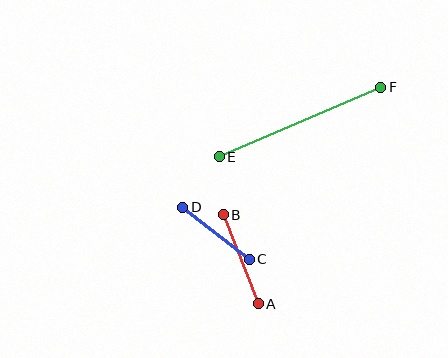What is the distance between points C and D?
The distance is approximately 84 pixels.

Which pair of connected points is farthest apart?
Points E and F are farthest apart.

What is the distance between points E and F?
The distance is approximately 176 pixels.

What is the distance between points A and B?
The distance is approximately 96 pixels.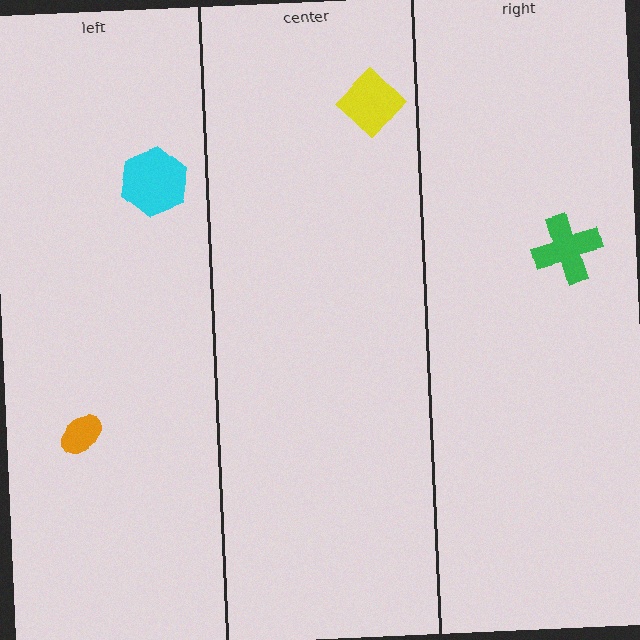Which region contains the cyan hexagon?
The left region.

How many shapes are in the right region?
1.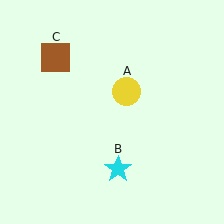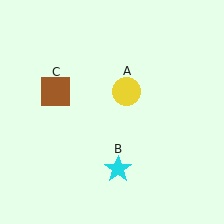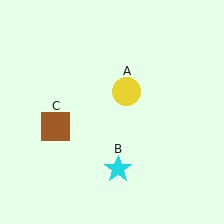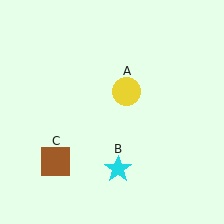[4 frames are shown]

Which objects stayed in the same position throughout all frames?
Yellow circle (object A) and cyan star (object B) remained stationary.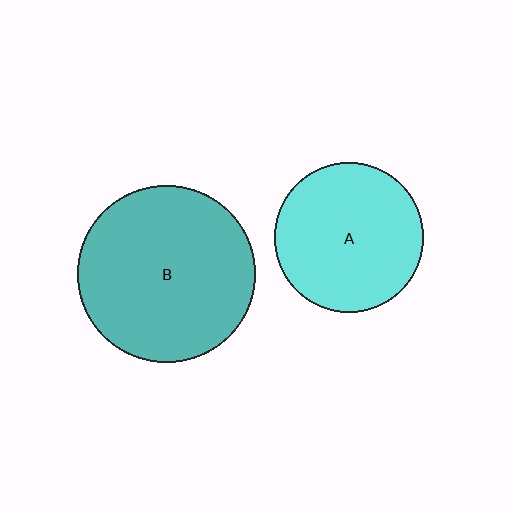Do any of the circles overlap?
No, none of the circles overlap.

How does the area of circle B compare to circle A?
Approximately 1.4 times.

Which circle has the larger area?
Circle B (teal).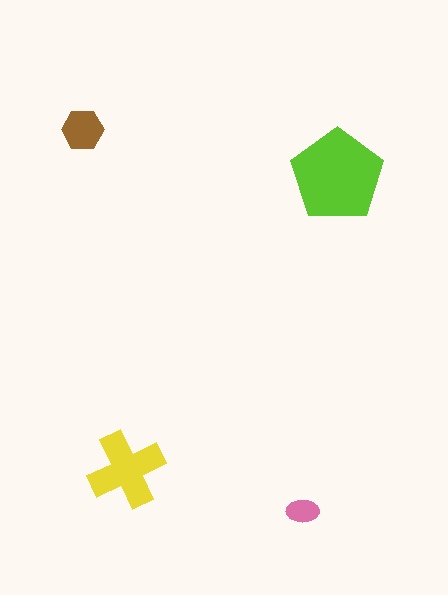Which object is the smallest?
The pink ellipse.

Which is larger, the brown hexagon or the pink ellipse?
The brown hexagon.